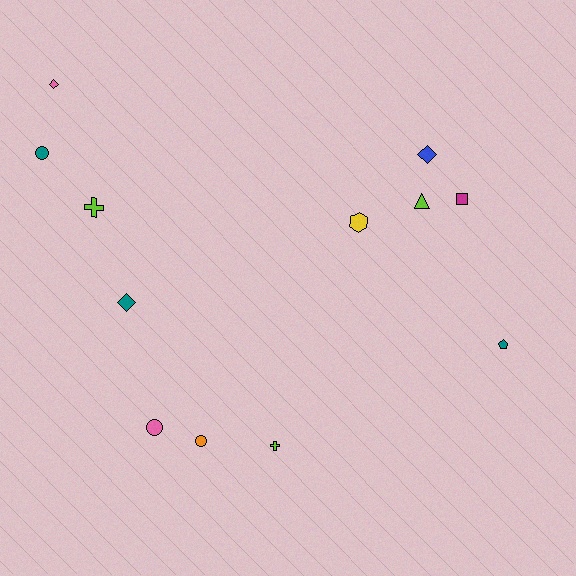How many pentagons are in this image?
There is 1 pentagon.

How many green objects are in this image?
There are no green objects.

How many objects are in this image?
There are 12 objects.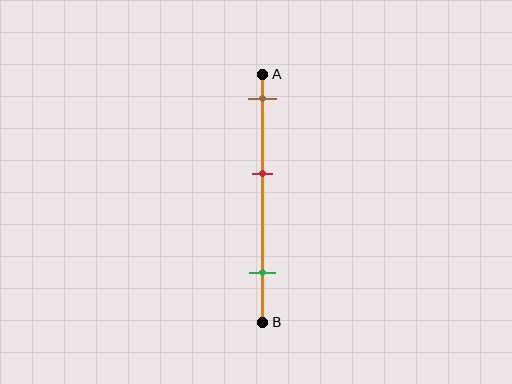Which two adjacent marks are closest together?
The brown and red marks are the closest adjacent pair.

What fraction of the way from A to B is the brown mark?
The brown mark is approximately 10% (0.1) of the way from A to B.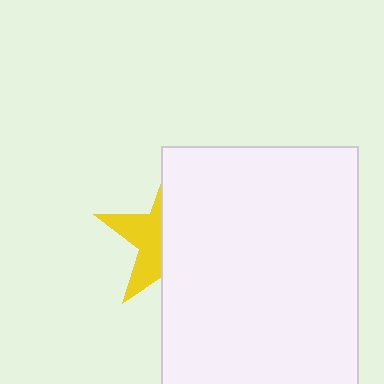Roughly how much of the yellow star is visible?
A small part of it is visible (roughly 39%).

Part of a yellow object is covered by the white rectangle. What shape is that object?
It is a star.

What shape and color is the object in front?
The object in front is a white rectangle.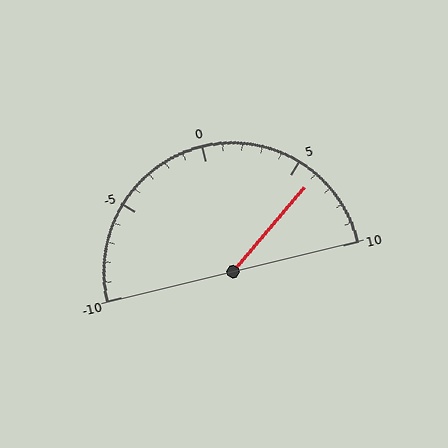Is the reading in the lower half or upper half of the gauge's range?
The reading is in the upper half of the range (-10 to 10).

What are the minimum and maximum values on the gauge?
The gauge ranges from -10 to 10.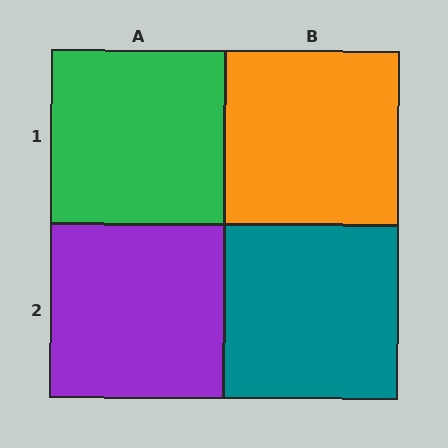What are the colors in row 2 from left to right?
Purple, teal.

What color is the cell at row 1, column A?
Green.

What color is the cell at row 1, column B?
Orange.